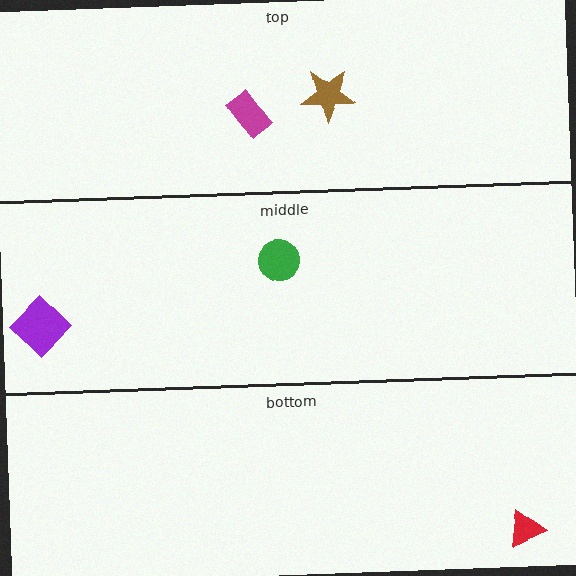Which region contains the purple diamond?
The middle region.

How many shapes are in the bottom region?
1.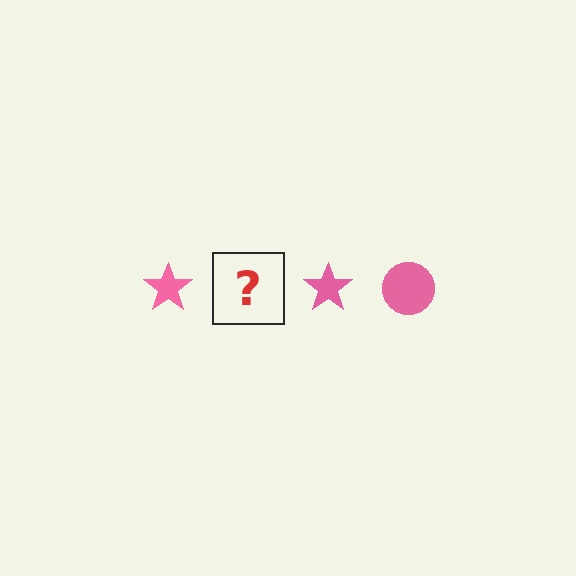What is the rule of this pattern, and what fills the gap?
The rule is that the pattern cycles through star, circle shapes in pink. The gap should be filled with a pink circle.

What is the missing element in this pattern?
The missing element is a pink circle.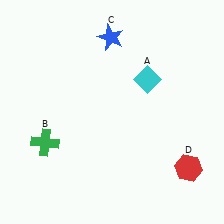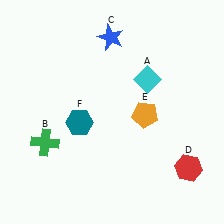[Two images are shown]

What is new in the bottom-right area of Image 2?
An orange pentagon (E) was added in the bottom-right area of Image 2.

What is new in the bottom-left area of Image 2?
A teal hexagon (F) was added in the bottom-left area of Image 2.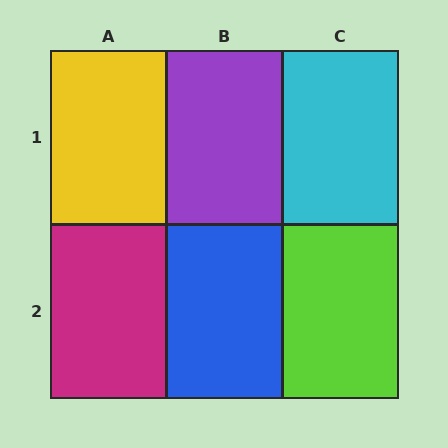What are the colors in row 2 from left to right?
Magenta, blue, lime.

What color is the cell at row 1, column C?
Cyan.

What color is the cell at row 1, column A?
Yellow.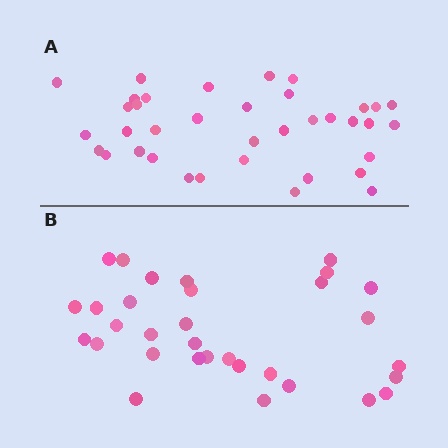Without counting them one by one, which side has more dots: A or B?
Region A (the top region) has more dots.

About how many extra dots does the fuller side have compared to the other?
Region A has about 5 more dots than region B.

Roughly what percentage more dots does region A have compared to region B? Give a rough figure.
About 15% more.